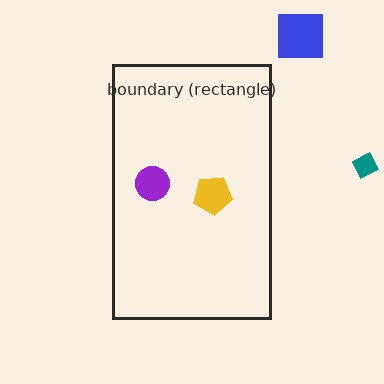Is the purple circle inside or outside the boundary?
Inside.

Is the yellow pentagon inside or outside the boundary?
Inside.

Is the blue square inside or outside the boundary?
Outside.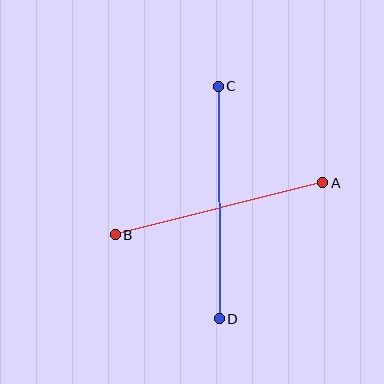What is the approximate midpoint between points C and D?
The midpoint is at approximately (219, 203) pixels.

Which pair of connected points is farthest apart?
Points C and D are farthest apart.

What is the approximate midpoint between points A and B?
The midpoint is at approximately (219, 209) pixels.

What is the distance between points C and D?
The distance is approximately 233 pixels.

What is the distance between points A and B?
The distance is approximately 214 pixels.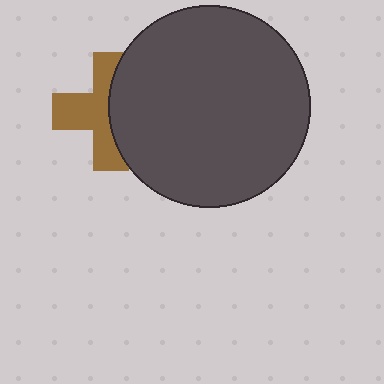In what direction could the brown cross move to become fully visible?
The brown cross could move left. That would shift it out from behind the dark gray circle entirely.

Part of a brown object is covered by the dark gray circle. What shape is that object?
It is a cross.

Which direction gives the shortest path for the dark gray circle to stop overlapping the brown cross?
Moving right gives the shortest separation.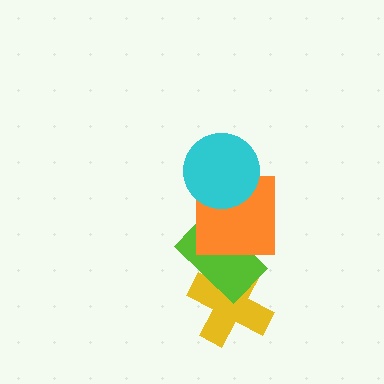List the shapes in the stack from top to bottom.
From top to bottom: the cyan circle, the orange square, the lime rectangle, the yellow cross.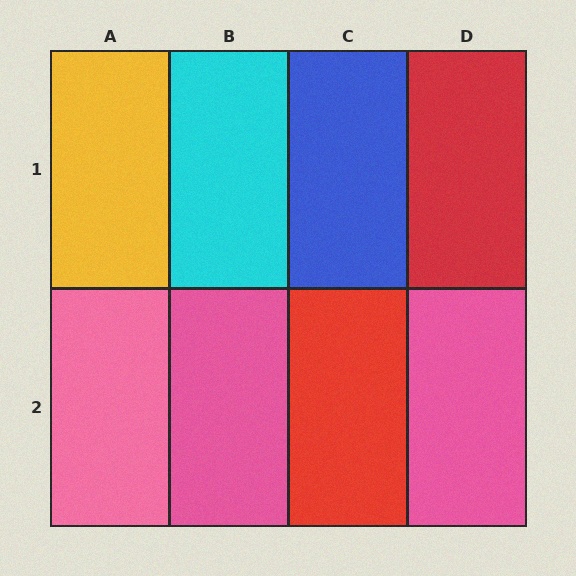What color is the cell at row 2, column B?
Pink.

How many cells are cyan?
1 cell is cyan.